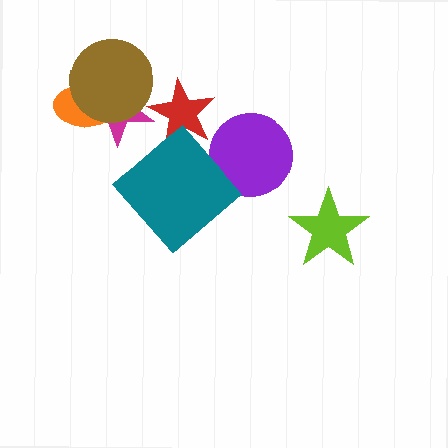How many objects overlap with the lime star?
0 objects overlap with the lime star.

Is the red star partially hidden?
No, no other shape covers it.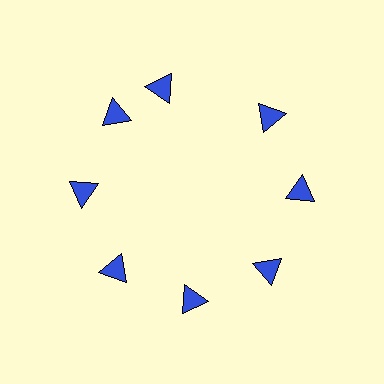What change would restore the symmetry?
The symmetry would be restored by rotating it back into even spacing with its neighbors so that all 8 triangles sit at equal angles and equal distance from the center.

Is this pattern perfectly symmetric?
No. The 8 blue triangles are arranged in a ring, but one element near the 12 o'clock position is rotated out of alignment along the ring, breaking the 8-fold rotational symmetry.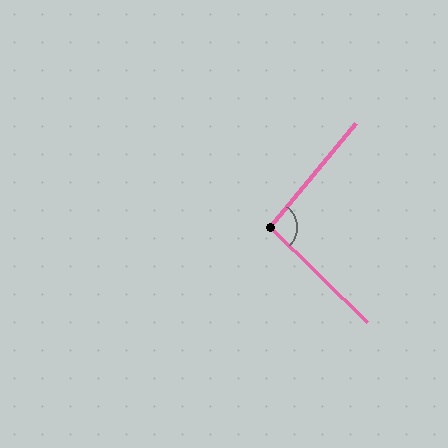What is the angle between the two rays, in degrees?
Approximately 95 degrees.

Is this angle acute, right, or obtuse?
It is approximately a right angle.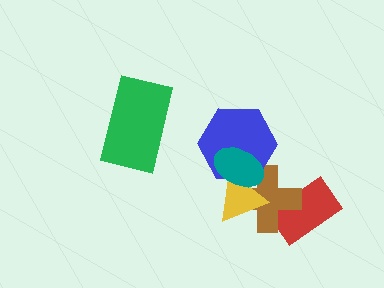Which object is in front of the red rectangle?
The brown cross is in front of the red rectangle.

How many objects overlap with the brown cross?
4 objects overlap with the brown cross.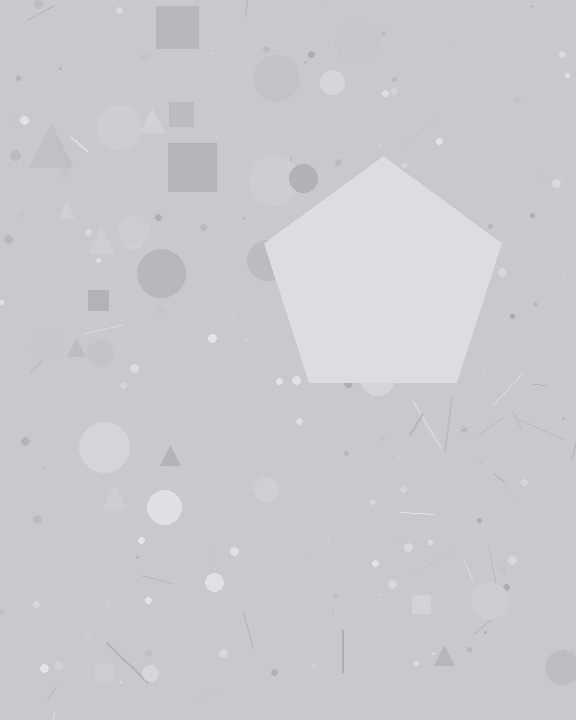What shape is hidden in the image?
A pentagon is hidden in the image.